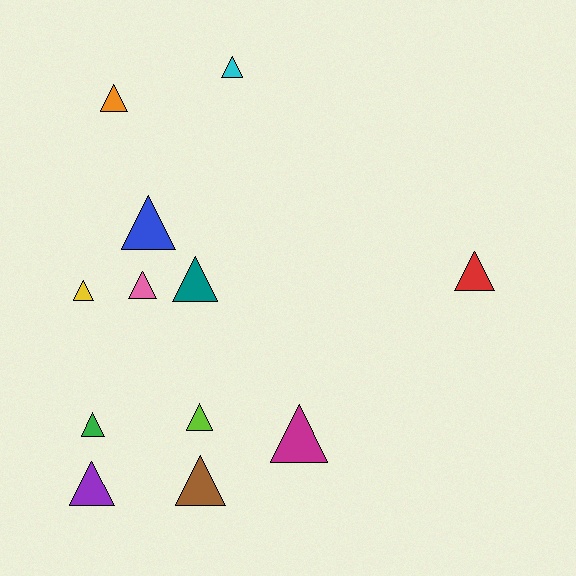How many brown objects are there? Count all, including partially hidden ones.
There is 1 brown object.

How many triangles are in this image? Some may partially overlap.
There are 12 triangles.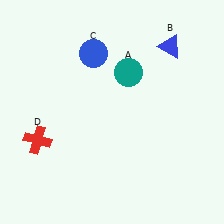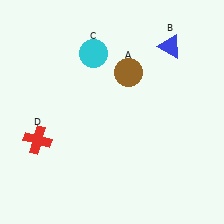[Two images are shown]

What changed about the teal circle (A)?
In Image 1, A is teal. In Image 2, it changed to brown.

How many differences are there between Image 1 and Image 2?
There are 2 differences between the two images.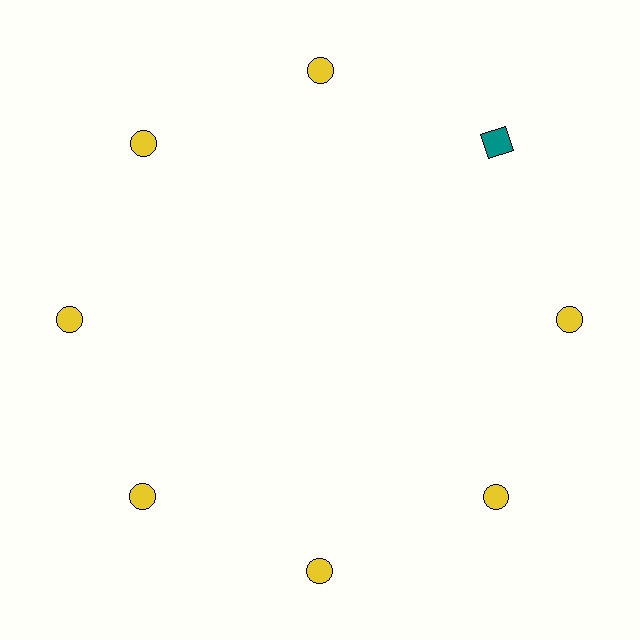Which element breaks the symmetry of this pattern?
The teal square at roughly the 2 o'clock position breaks the symmetry. All other shapes are yellow circles.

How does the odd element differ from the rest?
It differs in both color (teal instead of yellow) and shape (square instead of circle).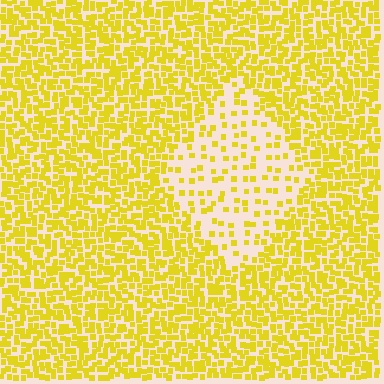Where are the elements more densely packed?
The elements are more densely packed outside the diamond boundary.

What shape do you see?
I see a diamond.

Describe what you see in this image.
The image contains small yellow elements arranged at two different densities. A diamond-shaped region is visible where the elements are less densely packed than the surrounding area.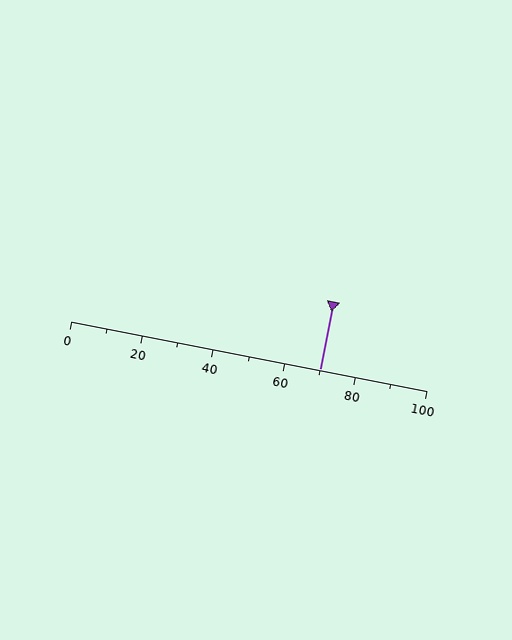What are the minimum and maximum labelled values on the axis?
The axis runs from 0 to 100.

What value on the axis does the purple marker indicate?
The marker indicates approximately 70.